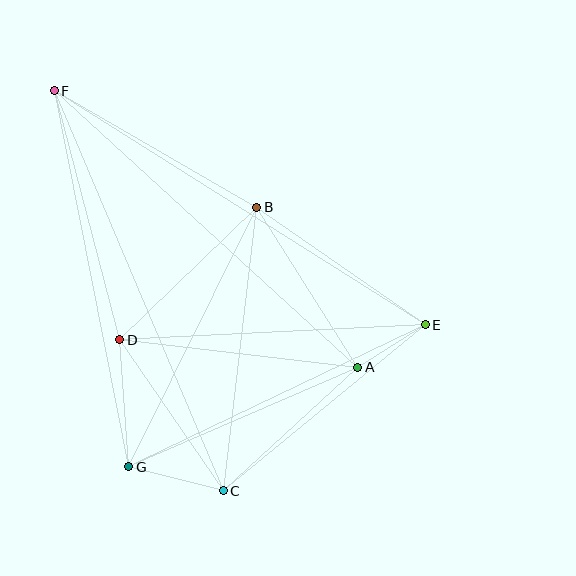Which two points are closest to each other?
Points A and E are closest to each other.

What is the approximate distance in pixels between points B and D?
The distance between B and D is approximately 190 pixels.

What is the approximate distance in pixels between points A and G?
The distance between A and G is approximately 250 pixels.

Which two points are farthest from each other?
Points E and F are farthest from each other.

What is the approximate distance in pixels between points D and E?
The distance between D and E is approximately 306 pixels.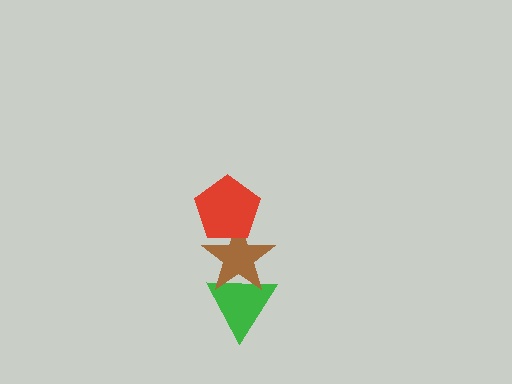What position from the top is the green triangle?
The green triangle is 3rd from the top.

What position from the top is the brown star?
The brown star is 2nd from the top.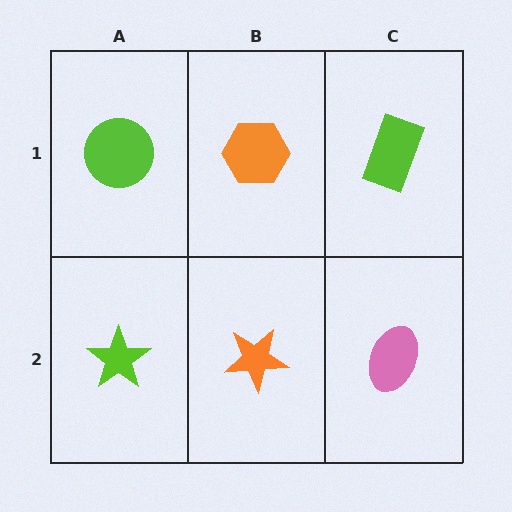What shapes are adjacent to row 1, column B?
An orange star (row 2, column B), a lime circle (row 1, column A), a lime rectangle (row 1, column C).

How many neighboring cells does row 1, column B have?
3.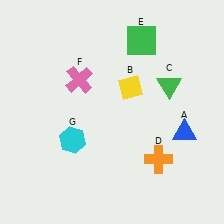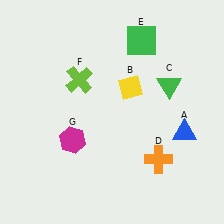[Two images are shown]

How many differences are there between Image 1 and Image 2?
There are 2 differences between the two images.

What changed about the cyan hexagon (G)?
In Image 1, G is cyan. In Image 2, it changed to magenta.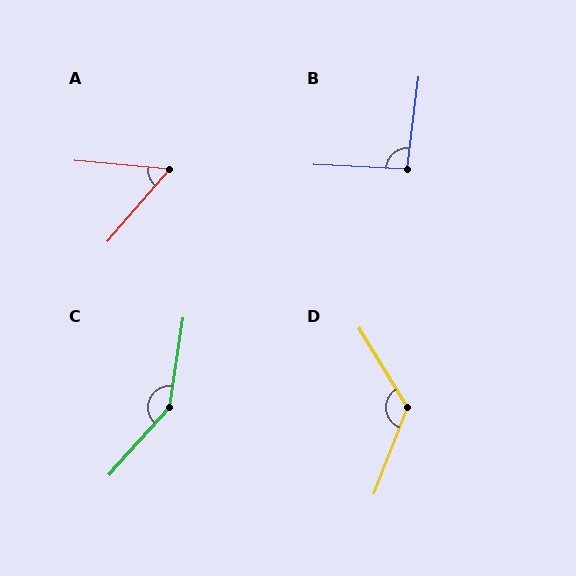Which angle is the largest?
C, at approximately 147 degrees.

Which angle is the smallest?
A, at approximately 54 degrees.